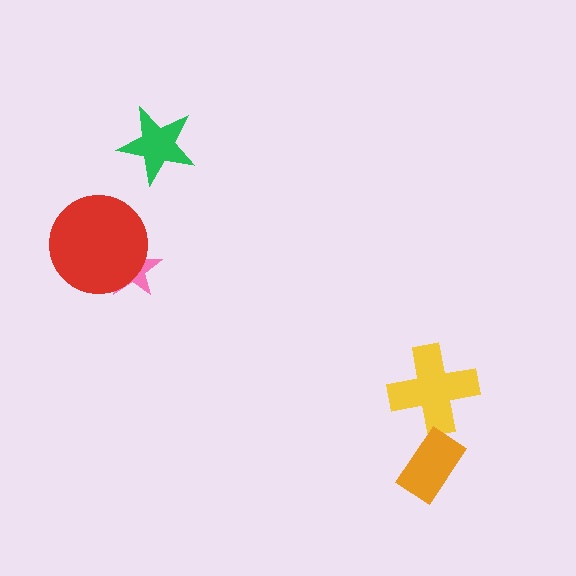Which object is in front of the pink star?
The red circle is in front of the pink star.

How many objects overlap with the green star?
0 objects overlap with the green star.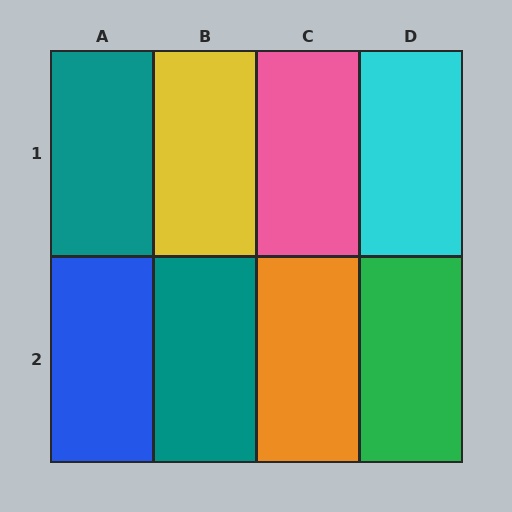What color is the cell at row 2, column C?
Orange.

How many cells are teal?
2 cells are teal.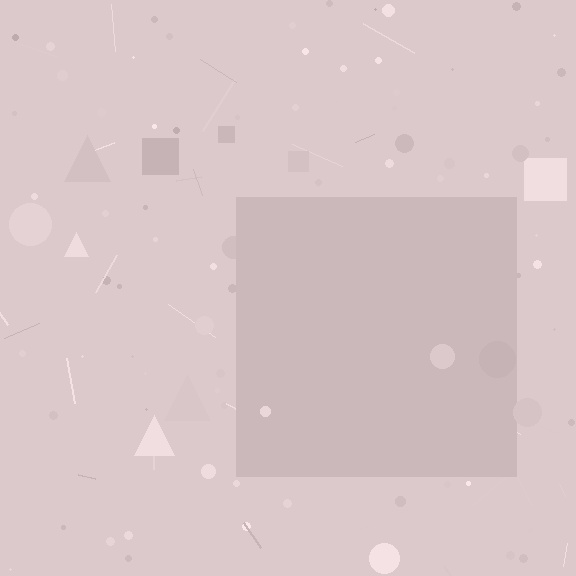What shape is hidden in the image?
A square is hidden in the image.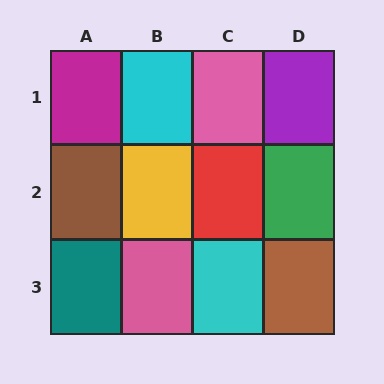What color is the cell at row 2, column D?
Green.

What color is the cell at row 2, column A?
Brown.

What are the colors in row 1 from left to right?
Magenta, cyan, pink, purple.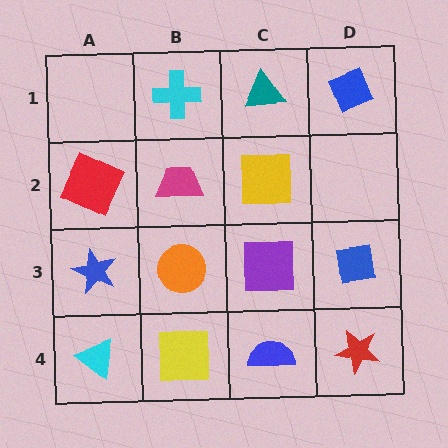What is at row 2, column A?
A red square.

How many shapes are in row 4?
4 shapes.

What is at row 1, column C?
A teal triangle.